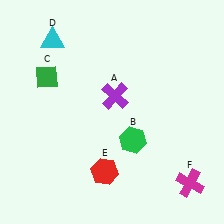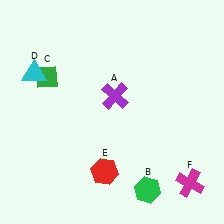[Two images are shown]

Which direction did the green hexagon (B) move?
The green hexagon (B) moved down.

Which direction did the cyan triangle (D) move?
The cyan triangle (D) moved down.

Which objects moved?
The objects that moved are: the green hexagon (B), the cyan triangle (D).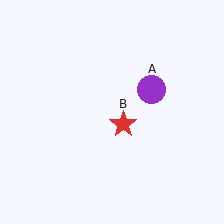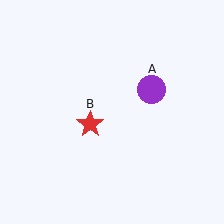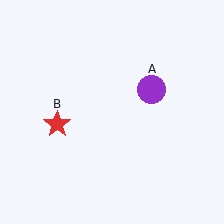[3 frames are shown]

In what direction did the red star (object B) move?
The red star (object B) moved left.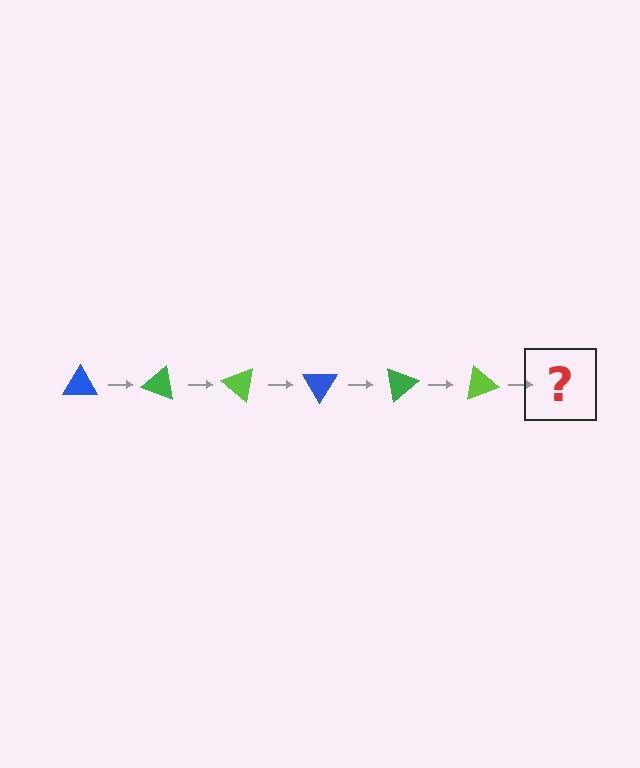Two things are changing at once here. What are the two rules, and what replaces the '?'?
The two rules are that it rotates 20 degrees each step and the color cycles through blue, green, and lime. The '?' should be a blue triangle, rotated 120 degrees from the start.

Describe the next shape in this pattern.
It should be a blue triangle, rotated 120 degrees from the start.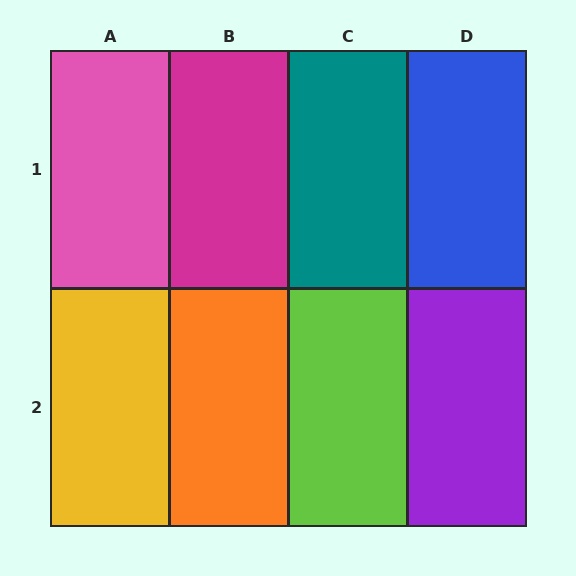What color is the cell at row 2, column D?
Purple.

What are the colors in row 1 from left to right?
Pink, magenta, teal, blue.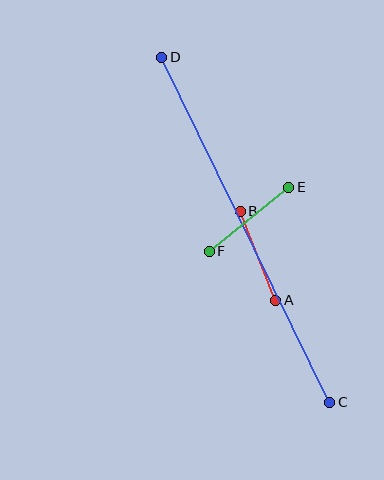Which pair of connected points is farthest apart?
Points C and D are farthest apart.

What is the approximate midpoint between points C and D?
The midpoint is at approximately (246, 230) pixels.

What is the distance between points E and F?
The distance is approximately 102 pixels.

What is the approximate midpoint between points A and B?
The midpoint is at approximately (258, 256) pixels.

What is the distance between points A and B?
The distance is approximately 96 pixels.